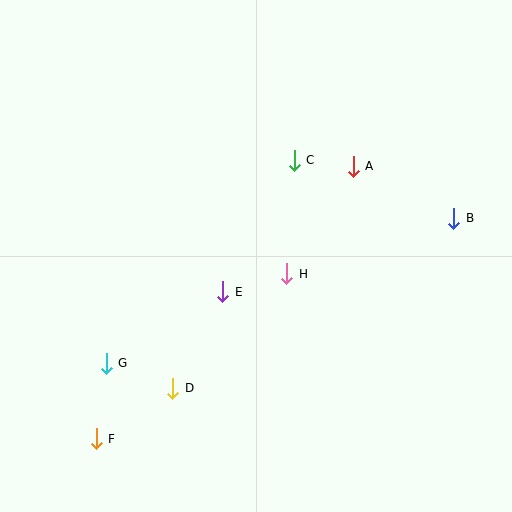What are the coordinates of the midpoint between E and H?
The midpoint between E and H is at (255, 283).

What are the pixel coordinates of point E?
Point E is at (223, 292).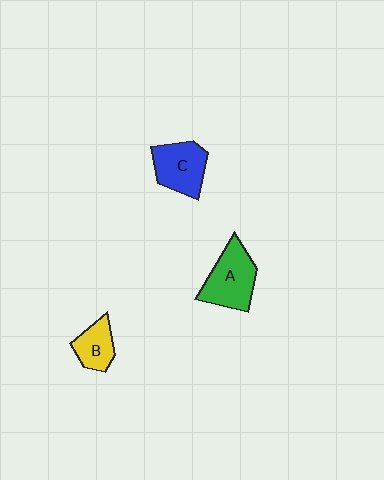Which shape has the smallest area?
Shape B (yellow).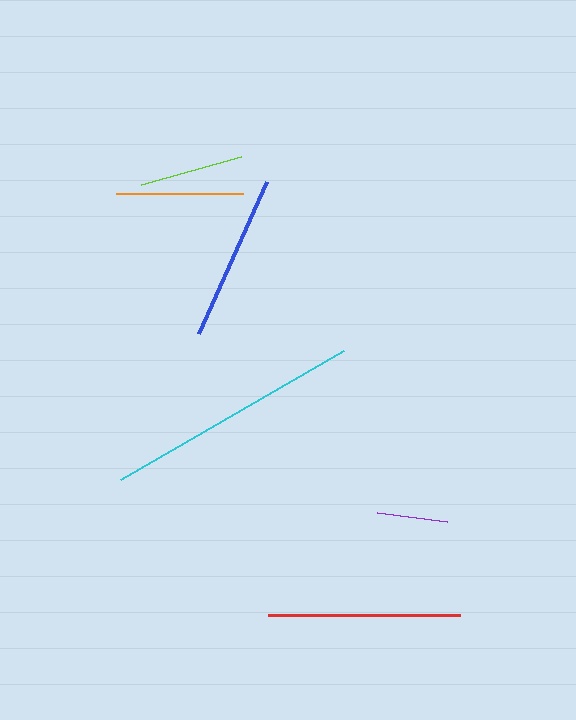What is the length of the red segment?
The red segment is approximately 192 pixels long.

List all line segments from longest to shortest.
From longest to shortest: cyan, red, blue, orange, lime, purple.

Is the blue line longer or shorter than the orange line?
The blue line is longer than the orange line.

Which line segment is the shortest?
The purple line is the shortest at approximately 70 pixels.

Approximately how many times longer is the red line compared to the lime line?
The red line is approximately 1.9 times the length of the lime line.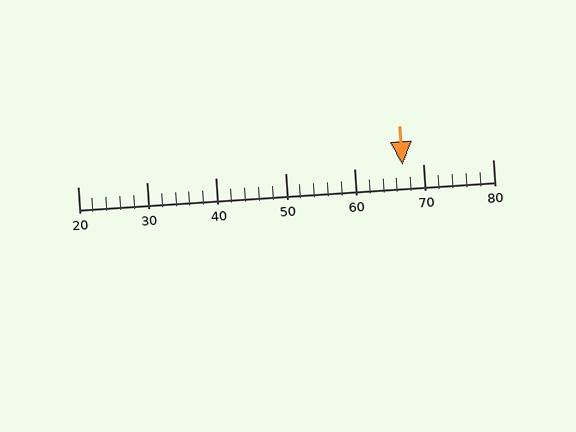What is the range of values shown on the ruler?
The ruler shows values from 20 to 80.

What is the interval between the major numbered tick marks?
The major tick marks are spaced 10 units apart.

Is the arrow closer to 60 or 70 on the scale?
The arrow is closer to 70.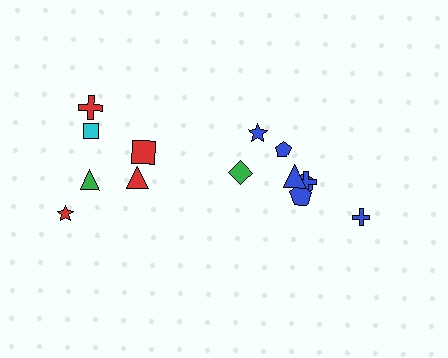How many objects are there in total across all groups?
There are 14 objects.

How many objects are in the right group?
There are 8 objects.